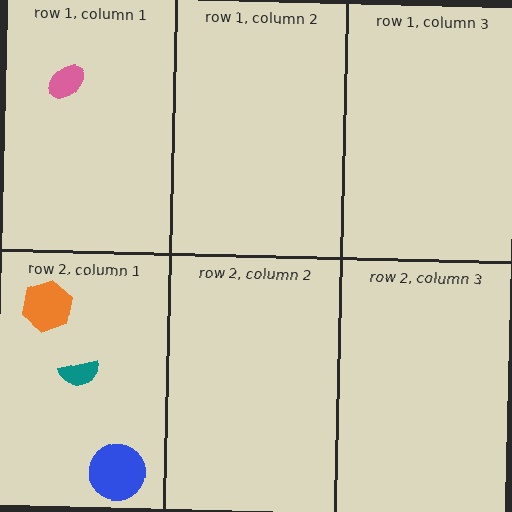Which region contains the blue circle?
The row 2, column 1 region.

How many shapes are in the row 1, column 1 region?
1.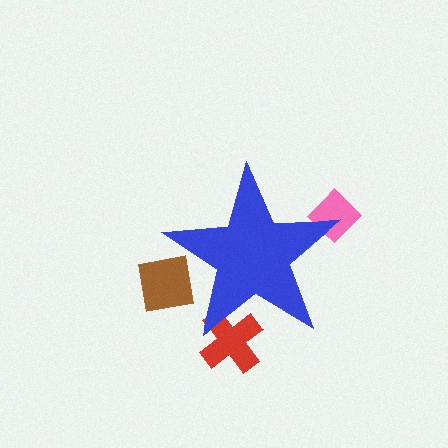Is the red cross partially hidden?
Yes, the red cross is partially hidden behind the blue star.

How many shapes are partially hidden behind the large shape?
3 shapes are partially hidden.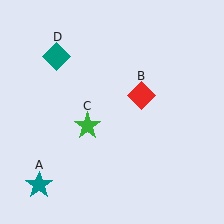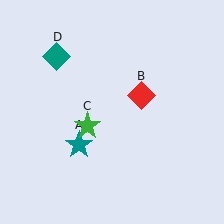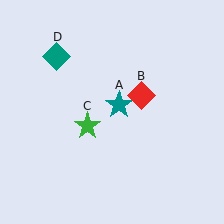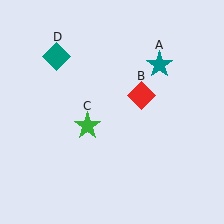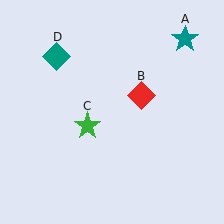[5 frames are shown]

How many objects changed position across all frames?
1 object changed position: teal star (object A).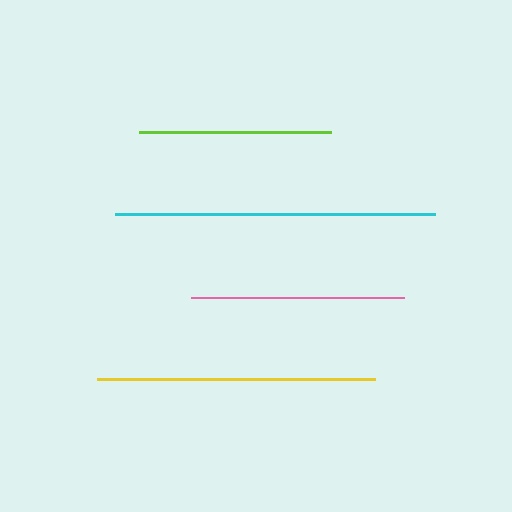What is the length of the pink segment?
The pink segment is approximately 213 pixels long.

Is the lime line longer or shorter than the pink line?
The pink line is longer than the lime line.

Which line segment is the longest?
The cyan line is the longest at approximately 320 pixels.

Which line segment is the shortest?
The lime line is the shortest at approximately 191 pixels.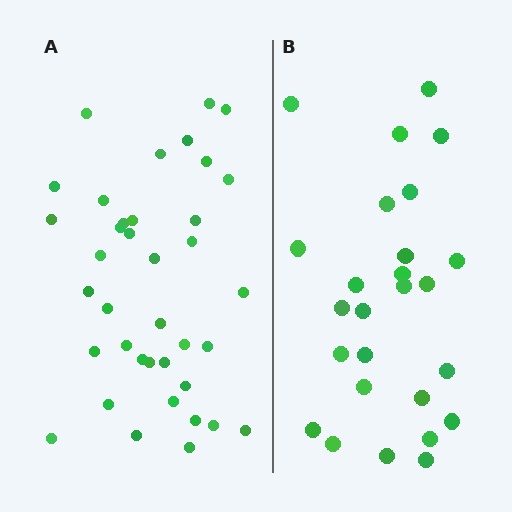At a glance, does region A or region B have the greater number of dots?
Region A (the left region) has more dots.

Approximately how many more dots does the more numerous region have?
Region A has roughly 12 or so more dots than region B.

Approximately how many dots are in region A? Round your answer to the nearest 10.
About 40 dots. (The exact count is 38, which rounds to 40.)